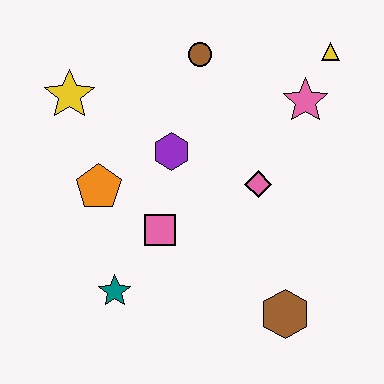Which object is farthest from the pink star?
The teal star is farthest from the pink star.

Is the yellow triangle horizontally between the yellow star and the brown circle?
No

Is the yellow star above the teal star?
Yes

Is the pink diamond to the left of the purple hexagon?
No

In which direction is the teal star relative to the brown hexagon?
The teal star is to the left of the brown hexagon.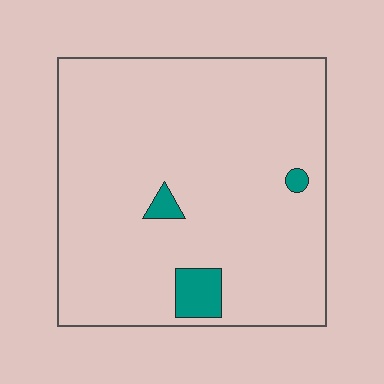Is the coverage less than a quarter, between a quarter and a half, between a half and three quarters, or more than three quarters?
Less than a quarter.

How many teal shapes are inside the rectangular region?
3.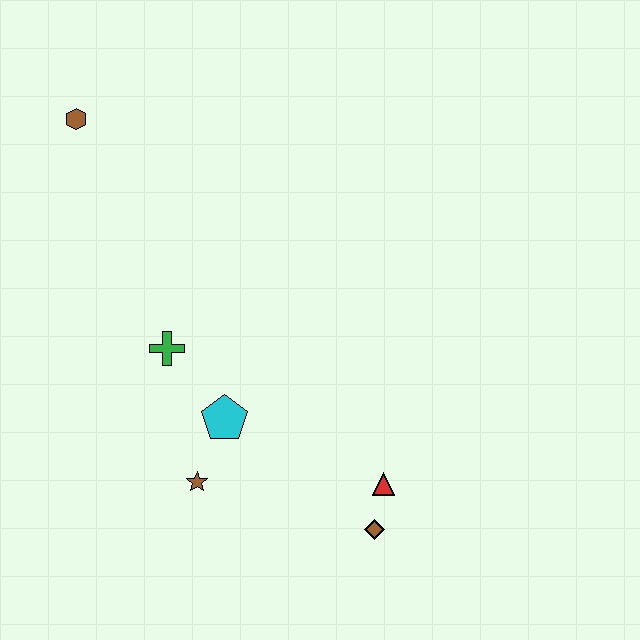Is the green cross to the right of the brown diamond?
No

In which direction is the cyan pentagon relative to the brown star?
The cyan pentagon is above the brown star.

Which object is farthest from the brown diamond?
The brown hexagon is farthest from the brown diamond.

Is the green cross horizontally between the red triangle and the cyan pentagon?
No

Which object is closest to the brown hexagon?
The green cross is closest to the brown hexagon.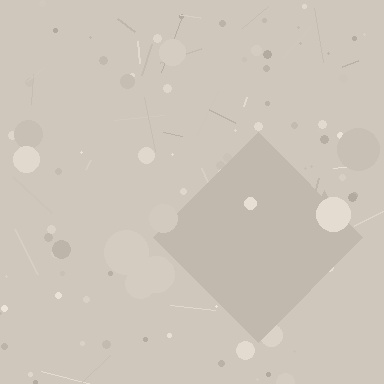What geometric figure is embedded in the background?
A diamond is embedded in the background.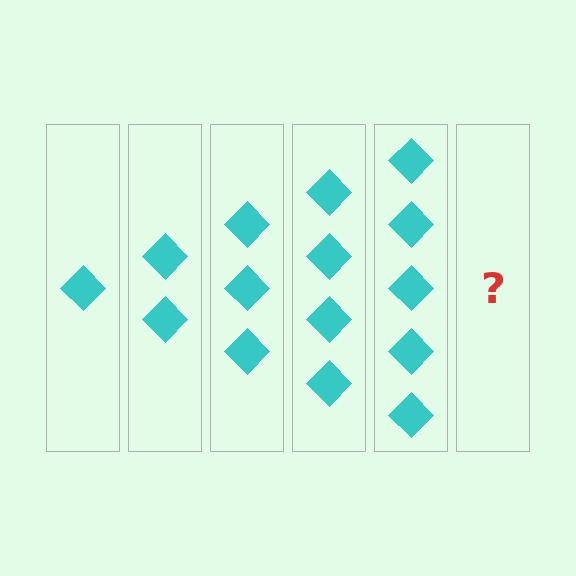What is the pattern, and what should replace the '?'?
The pattern is that each step adds one more diamond. The '?' should be 6 diamonds.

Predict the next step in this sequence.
The next step is 6 diamonds.